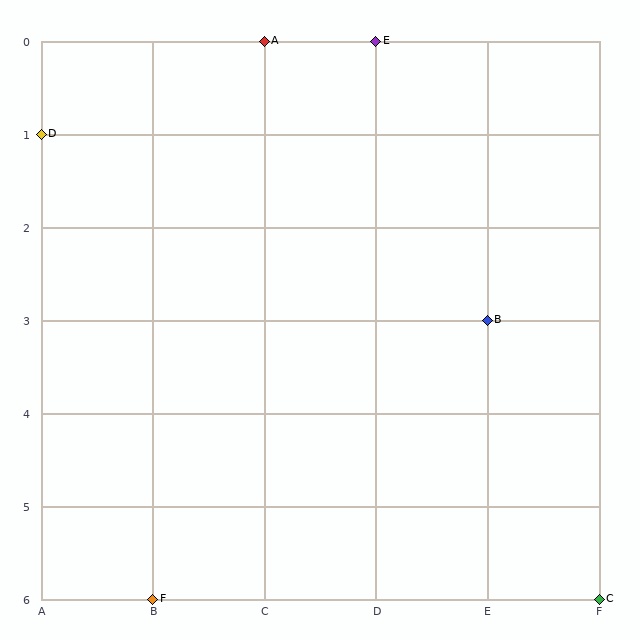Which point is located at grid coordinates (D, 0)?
Point E is at (D, 0).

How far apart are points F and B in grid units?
Points F and B are 3 columns and 3 rows apart (about 4.2 grid units diagonally).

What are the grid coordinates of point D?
Point D is at grid coordinates (A, 1).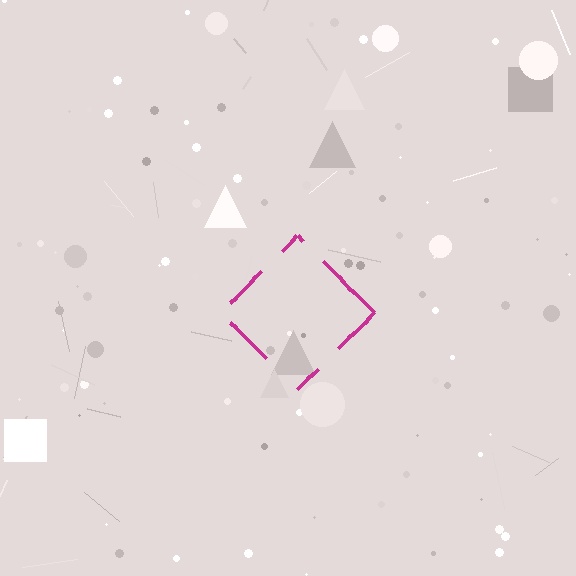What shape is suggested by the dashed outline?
The dashed outline suggests a diamond.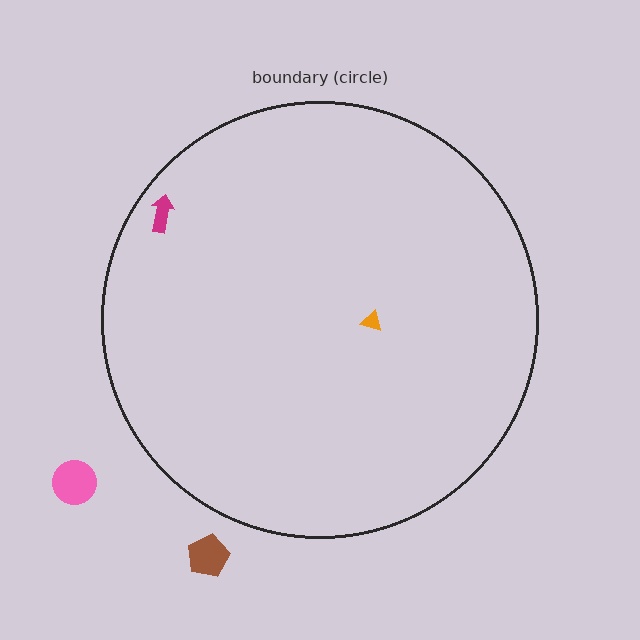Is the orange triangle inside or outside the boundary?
Inside.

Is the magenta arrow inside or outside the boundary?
Inside.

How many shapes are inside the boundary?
2 inside, 2 outside.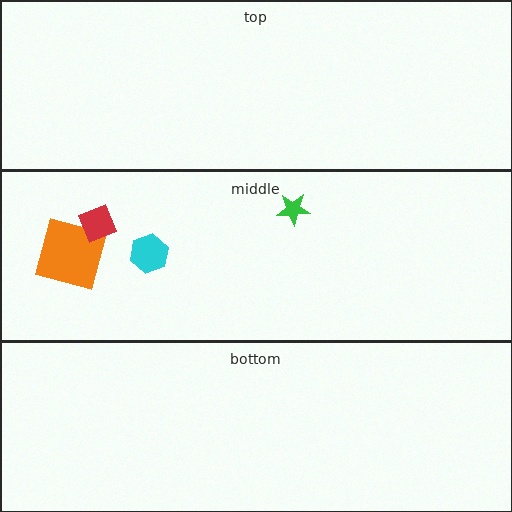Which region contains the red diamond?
The middle region.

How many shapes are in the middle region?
4.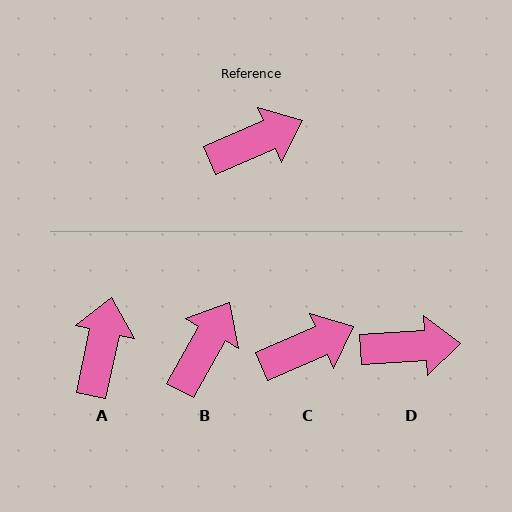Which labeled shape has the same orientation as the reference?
C.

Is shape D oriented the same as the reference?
No, it is off by about 20 degrees.